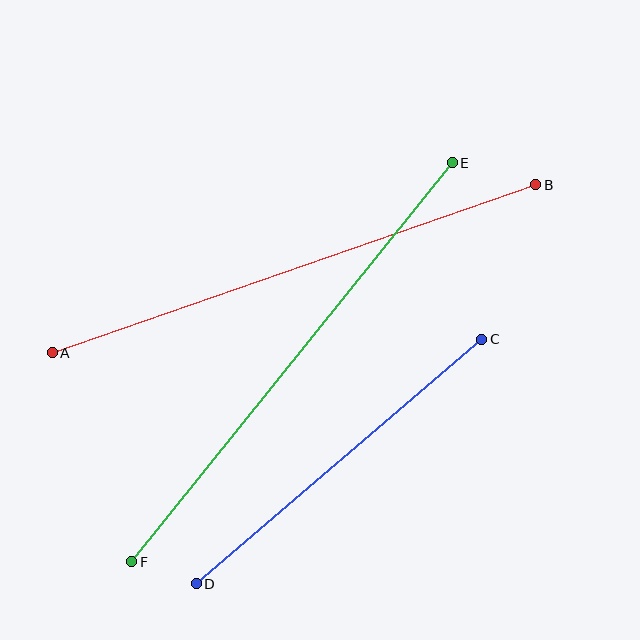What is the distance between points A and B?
The distance is approximately 512 pixels.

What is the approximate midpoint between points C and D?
The midpoint is at approximately (339, 461) pixels.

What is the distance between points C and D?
The distance is approximately 376 pixels.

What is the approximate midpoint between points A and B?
The midpoint is at approximately (294, 269) pixels.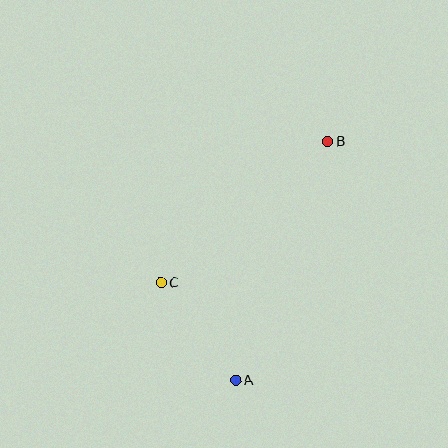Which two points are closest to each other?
Points A and C are closest to each other.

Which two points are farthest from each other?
Points A and B are farthest from each other.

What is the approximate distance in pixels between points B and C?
The distance between B and C is approximately 219 pixels.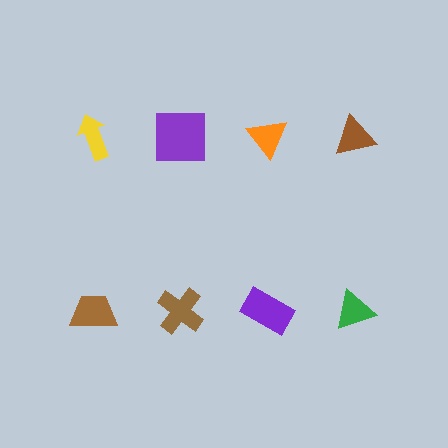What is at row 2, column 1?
A brown trapezoid.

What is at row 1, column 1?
A yellow arrow.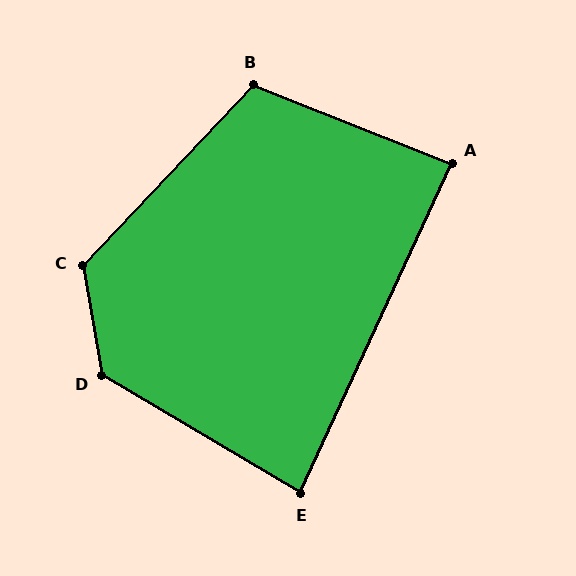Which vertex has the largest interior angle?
D, at approximately 130 degrees.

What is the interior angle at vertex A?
Approximately 87 degrees (approximately right).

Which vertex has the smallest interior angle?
E, at approximately 84 degrees.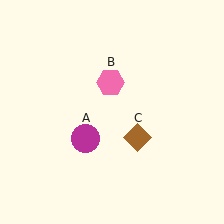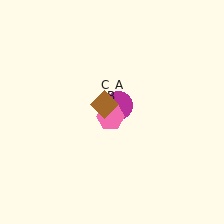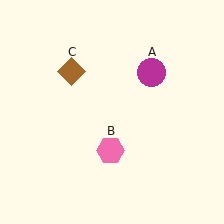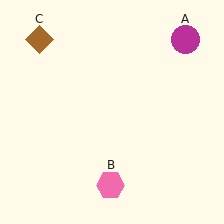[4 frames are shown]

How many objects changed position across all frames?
3 objects changed position: magenta circle (object A), pink hexagon (object B), brown diamond (object C).